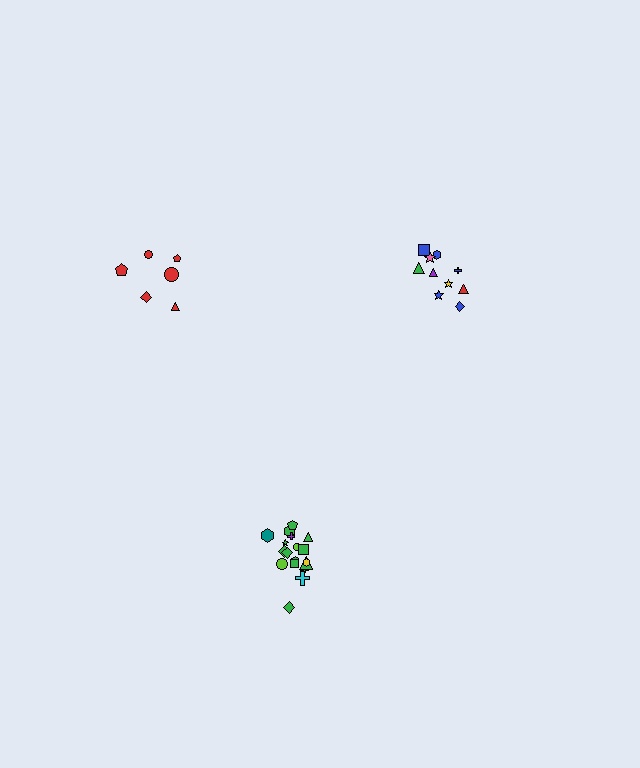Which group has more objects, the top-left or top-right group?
The top-right group.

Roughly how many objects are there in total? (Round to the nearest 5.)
Roughly 35 objects in total.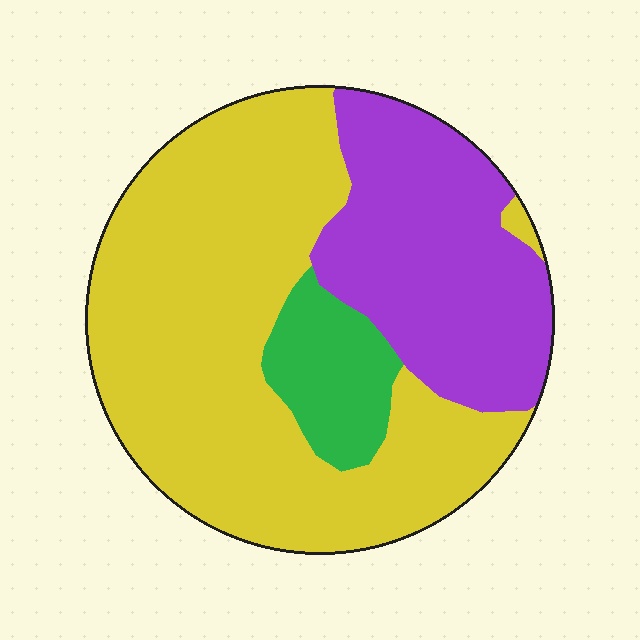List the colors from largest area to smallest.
From largest to smallest: yellow, purple, green.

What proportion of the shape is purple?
Purple takes up between a sixth and a third of the shape.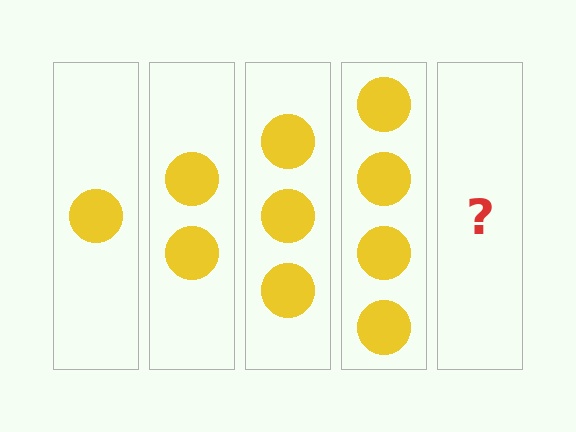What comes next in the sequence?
The next element should be 5 circles.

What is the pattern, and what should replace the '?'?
The pattern is that each step adds one more circle. The '?' should be 5 circles.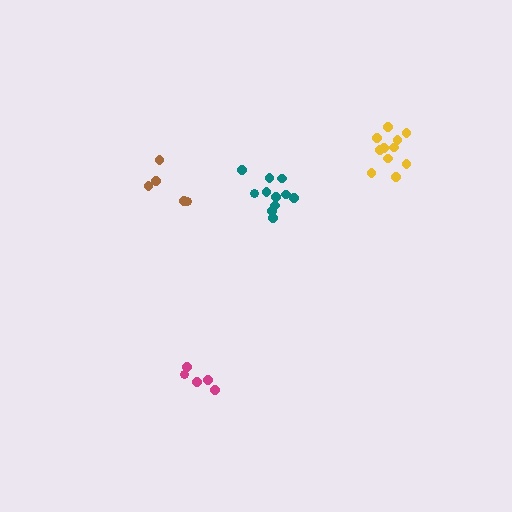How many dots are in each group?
Group 1: 5 dots, Group 2: 11 dots, Group 3: 5 dots, Group 4: 11 dots (32 total).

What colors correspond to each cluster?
The clusters are colored: brown, teal, magenta, yellow.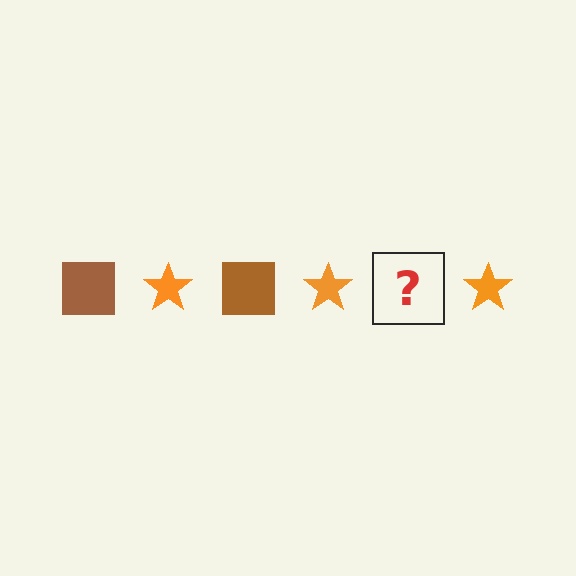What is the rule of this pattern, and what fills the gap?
The rule is that the pattern alternates between brown square and orange star. The gap should be filled with a brown square.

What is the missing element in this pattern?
The missing element is a brown square.